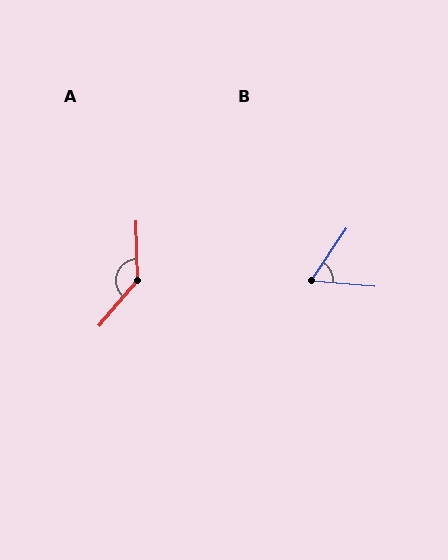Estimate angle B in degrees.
Approximately 61 degrees.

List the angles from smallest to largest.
B (61°), A (138°).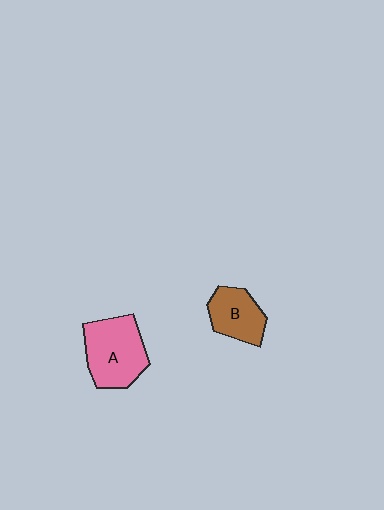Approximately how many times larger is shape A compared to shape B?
Approximately 1.5 times.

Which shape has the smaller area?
Shape B (brown).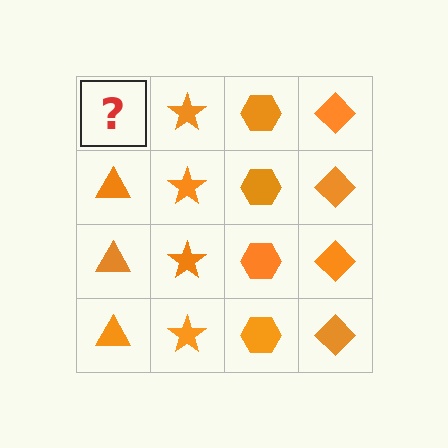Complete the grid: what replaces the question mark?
The question mark should be replaced with an orange triangle.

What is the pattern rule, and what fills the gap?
The rule is that each column has a consistent shape. The gap should be filled with an orange triangle.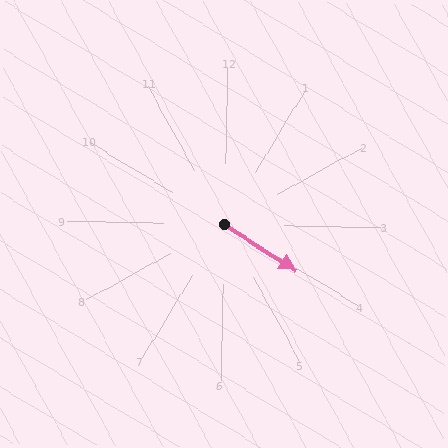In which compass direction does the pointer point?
Southeast.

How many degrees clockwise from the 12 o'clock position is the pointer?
Approximately 122 degrees.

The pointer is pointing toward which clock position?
Roughly 4 o'clock.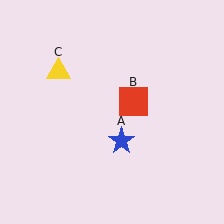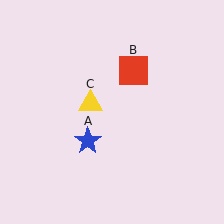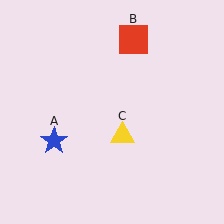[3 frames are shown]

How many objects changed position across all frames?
3 objects changed position: blue star (object A), red square (object B), yellow triangle (object C).